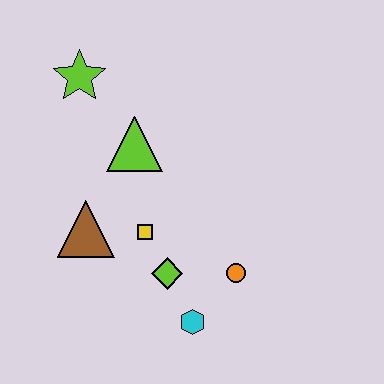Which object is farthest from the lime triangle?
The cyan hexagon is farthest from the lime triangle.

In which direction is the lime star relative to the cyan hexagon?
The lime star is above the cyan hexagon.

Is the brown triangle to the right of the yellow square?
No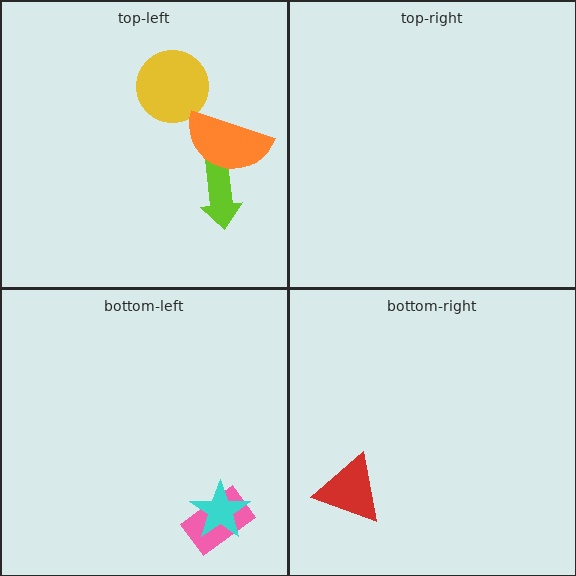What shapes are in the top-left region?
The yellow circle, the lime arrow, the orange semicircle.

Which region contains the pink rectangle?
The bottom-left region.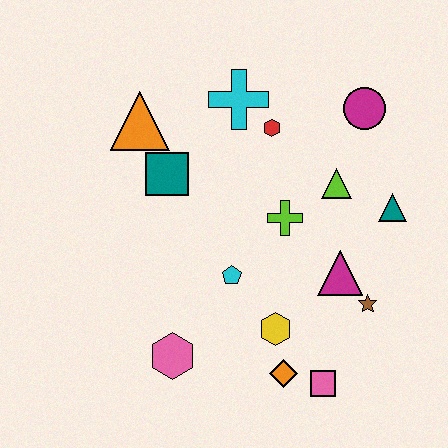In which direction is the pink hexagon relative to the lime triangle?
The pink hexagon is below the lime triangle.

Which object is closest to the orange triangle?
The teal square is closest to the orange triangle.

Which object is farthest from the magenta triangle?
The orange triangle is farthest from the magenta triangle.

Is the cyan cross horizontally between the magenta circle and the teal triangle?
No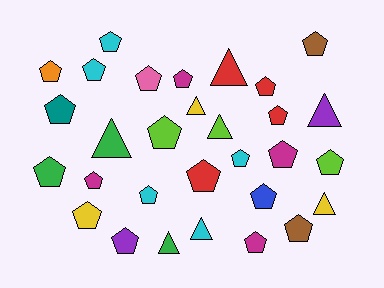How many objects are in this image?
There are 30 objects.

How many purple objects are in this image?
There are 2 purple objects.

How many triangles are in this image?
There are 8 triangles.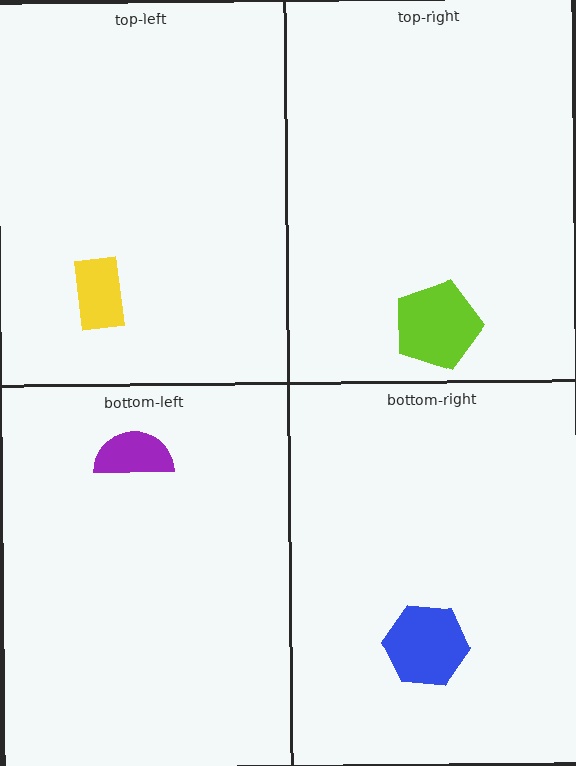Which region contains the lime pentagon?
The top-right region.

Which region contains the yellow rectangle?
The top-left region.